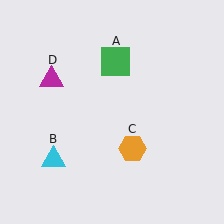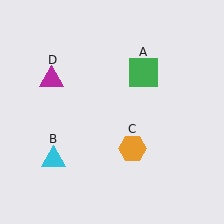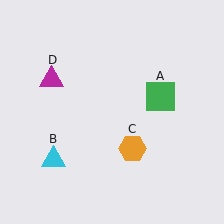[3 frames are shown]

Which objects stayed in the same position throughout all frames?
Cyan triangle (object B) and orange hexagon (object C) and magenta triangle (object D) remained stationary.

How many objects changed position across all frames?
1 object changed position: green square (object A).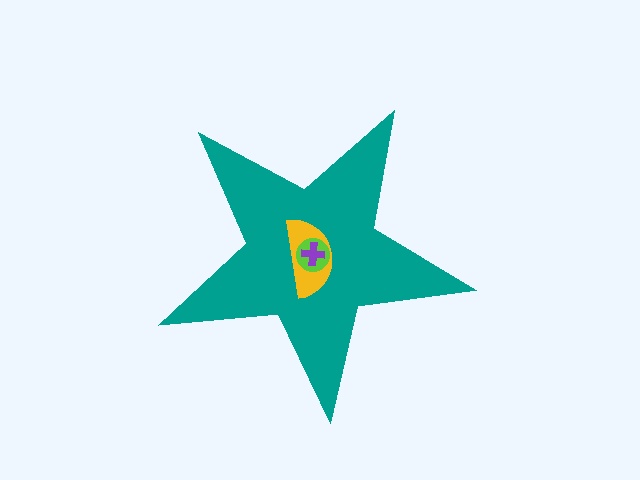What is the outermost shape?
The teal star.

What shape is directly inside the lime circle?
The purple cross.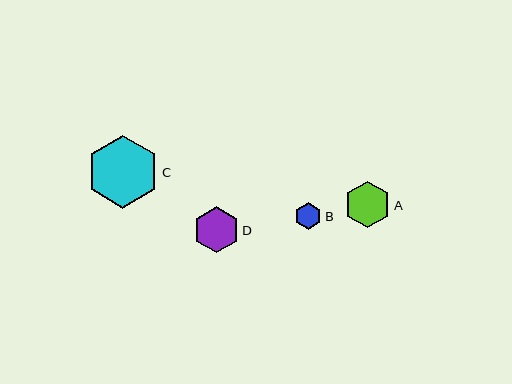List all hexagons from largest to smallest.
From largest to smallest: C, A, D, B.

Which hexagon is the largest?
Hexagon C is the largest with a size of approximately 72 pixels.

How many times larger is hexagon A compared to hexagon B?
Hexagon A is approximately 1.7 times the size of hexagon B.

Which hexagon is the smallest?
Hexagon B is the smallest with a size of approximately 27 pixels.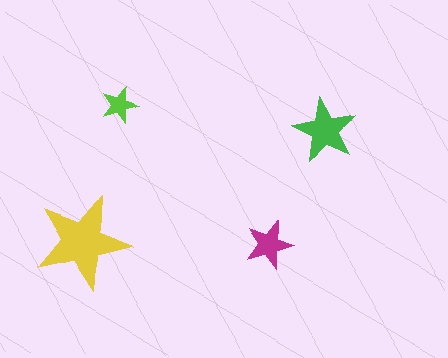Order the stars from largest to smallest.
the yellow one, the green one, the magenta one, the lime one.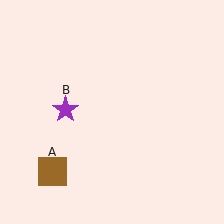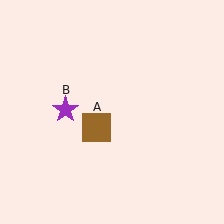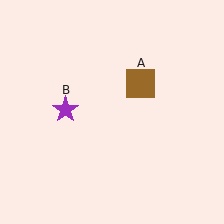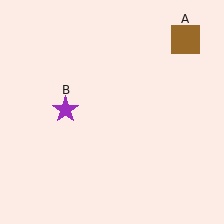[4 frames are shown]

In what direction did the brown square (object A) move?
The brown square (object A) moved up and to the right.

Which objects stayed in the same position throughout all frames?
Purple star (object B) remained stationary.